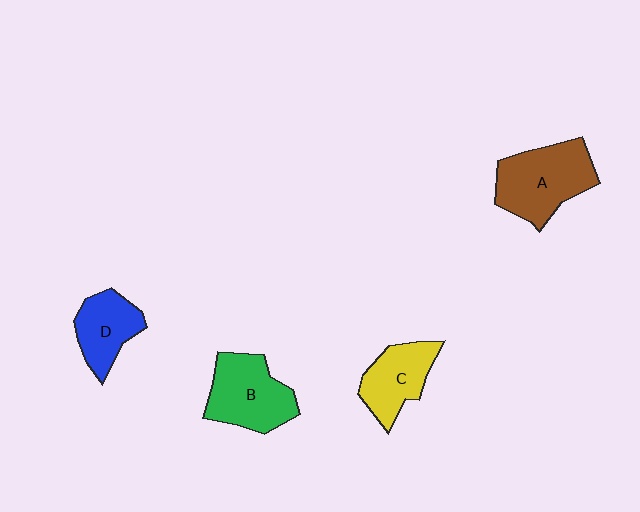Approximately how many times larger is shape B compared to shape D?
Approximately 1.4 times.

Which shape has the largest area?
Shape A (brown).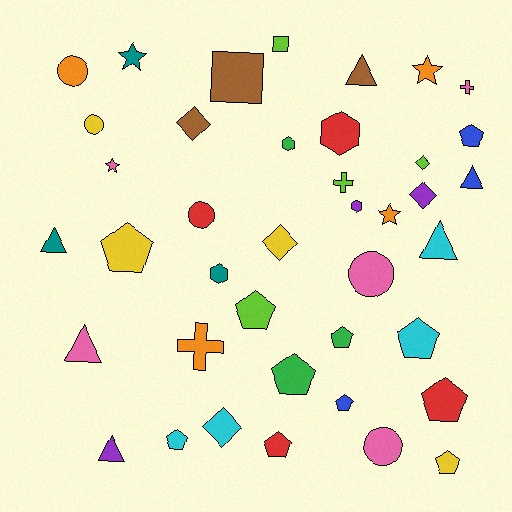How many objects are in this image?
There are 40 objects.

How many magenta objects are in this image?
There are no magenta objects.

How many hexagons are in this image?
There are 4 hexagons.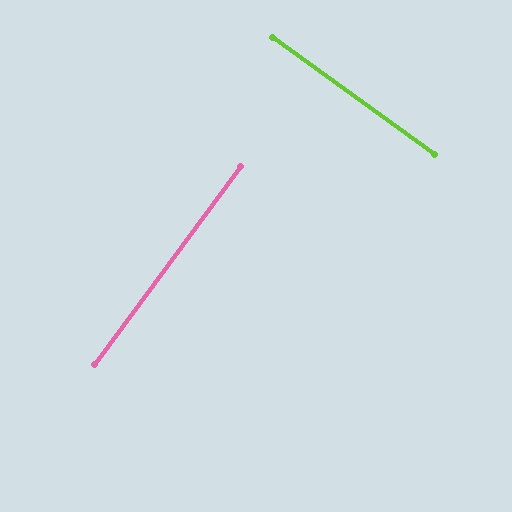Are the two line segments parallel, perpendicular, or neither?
Perpendicular — they meet at approximately 89°.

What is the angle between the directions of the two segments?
Approximately 89 degrees.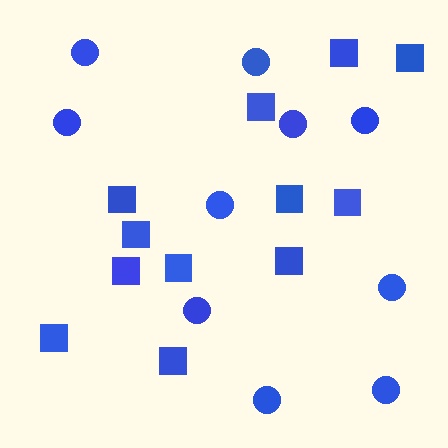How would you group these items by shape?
There are 2 groups: one group of circles (10) and one group of squares (12).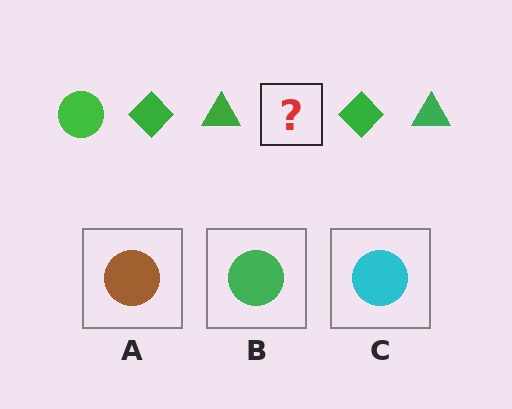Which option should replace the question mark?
Option B.